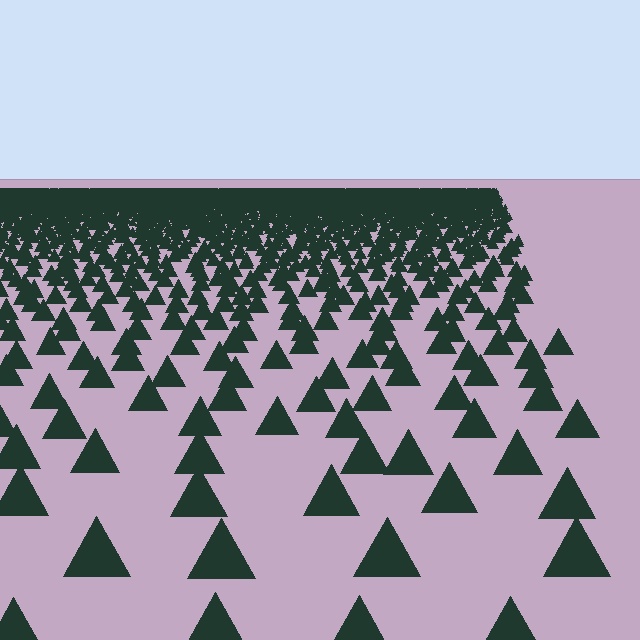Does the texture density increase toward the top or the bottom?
Density increases toward the top.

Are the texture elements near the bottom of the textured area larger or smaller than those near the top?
Larger. Near the bottom, elements are closer to the viewer and appear at a bigger on-screen size.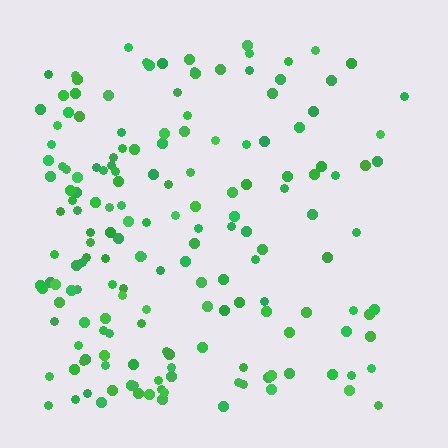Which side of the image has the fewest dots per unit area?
The right.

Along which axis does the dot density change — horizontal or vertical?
Horizontal.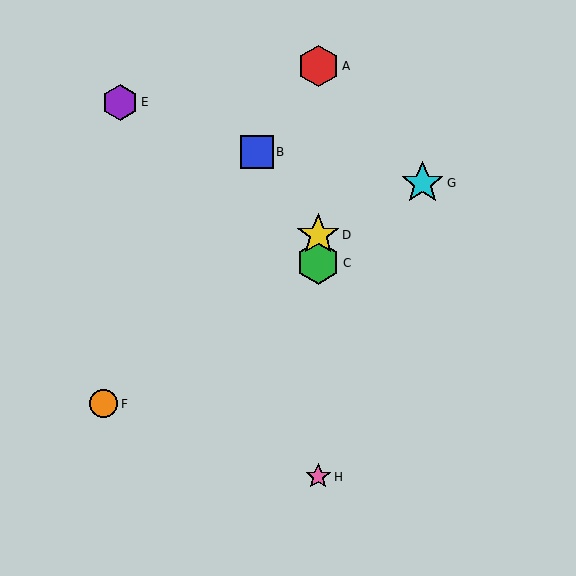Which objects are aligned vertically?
Objects A, C, D, H are aligned vertically.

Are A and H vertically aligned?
Yes, both are at x≈318.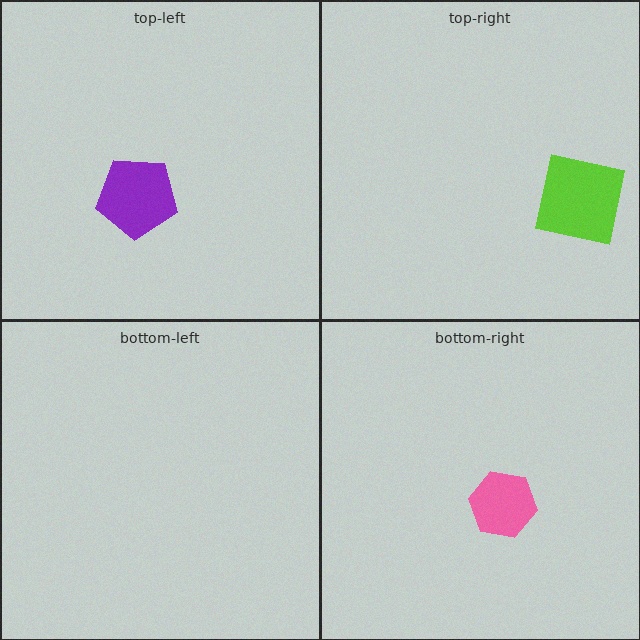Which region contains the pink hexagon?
The bottom-right region.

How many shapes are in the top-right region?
1.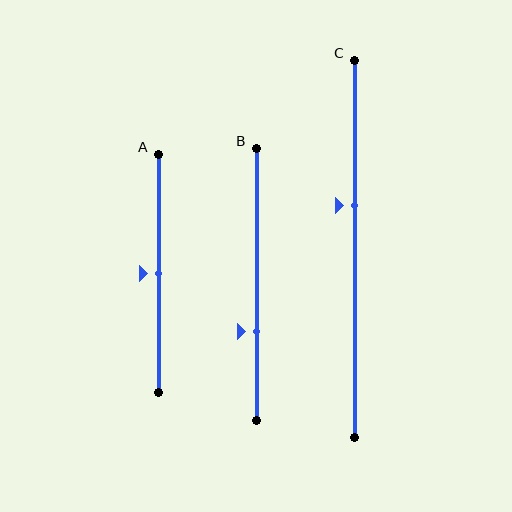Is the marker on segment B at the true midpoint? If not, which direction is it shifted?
No, the marker on segment B is shifted downward by about 17% of the segment length.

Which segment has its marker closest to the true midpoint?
Segment A has its marker closest to the true midpoint.